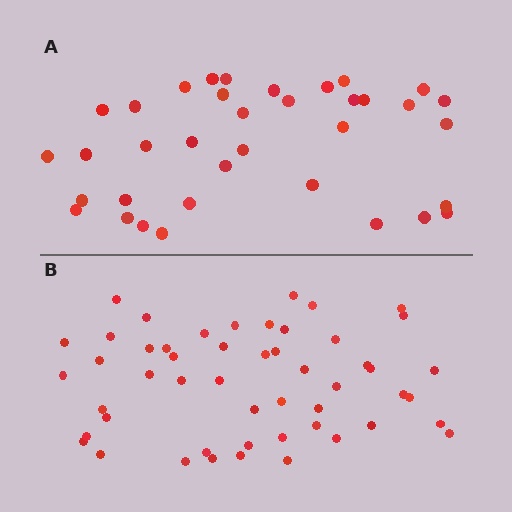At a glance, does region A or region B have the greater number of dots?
Region B (the bottom region) has more dots.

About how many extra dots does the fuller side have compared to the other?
Region B has approximately 15 more dots than region A.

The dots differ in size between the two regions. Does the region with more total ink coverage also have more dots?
No. Region A has more total ink coverage because its dots are larger, but region B actually contains more individual dots. Total area can be misleading — the number of items is what matters here.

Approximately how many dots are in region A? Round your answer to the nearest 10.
About 40 dots. (The exact count is 36, which rounds to 40.)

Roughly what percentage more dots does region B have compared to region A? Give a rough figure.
About 40% more.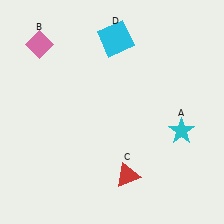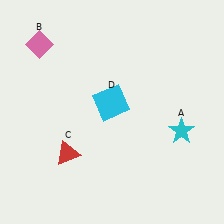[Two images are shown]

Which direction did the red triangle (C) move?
The red triangle (C) moved left.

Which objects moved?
The objects that moved are: the red triangle (C), the cyan square (D).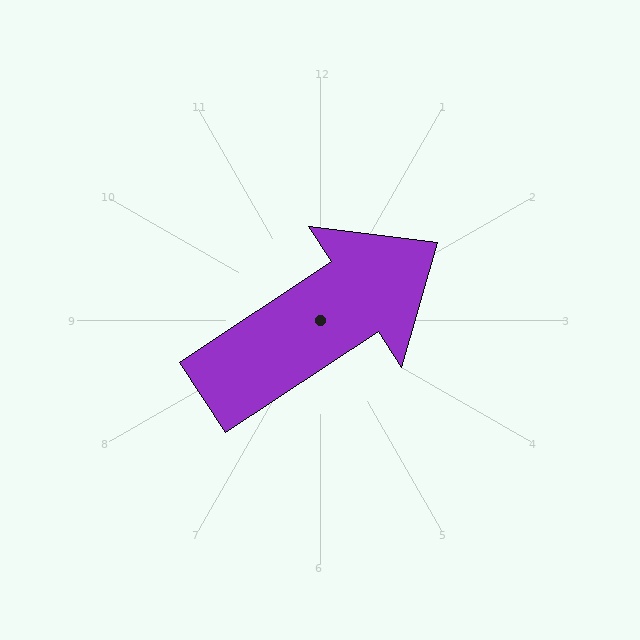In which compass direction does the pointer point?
Northeast.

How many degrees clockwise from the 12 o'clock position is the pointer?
Approximately 57 degrees.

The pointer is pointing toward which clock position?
Roughly 2 o'clock.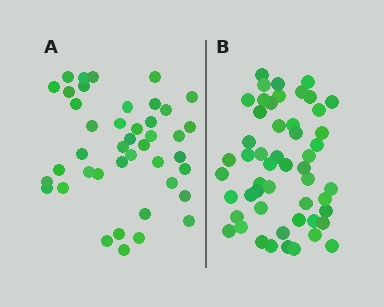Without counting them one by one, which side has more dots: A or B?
Region B (the right region) has more dots.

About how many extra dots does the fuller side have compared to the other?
Region B has roughly 10 or so more dots than region A.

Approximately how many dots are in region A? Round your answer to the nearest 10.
About 40 dots. (The exact count is 42, which rounds to 40.)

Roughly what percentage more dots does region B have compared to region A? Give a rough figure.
About 25% more.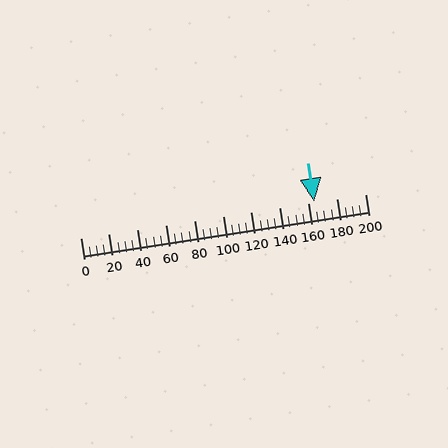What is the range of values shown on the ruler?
The ruler shows values from 0 to 200.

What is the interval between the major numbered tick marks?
The major tick marks are spaced 20 units apart.